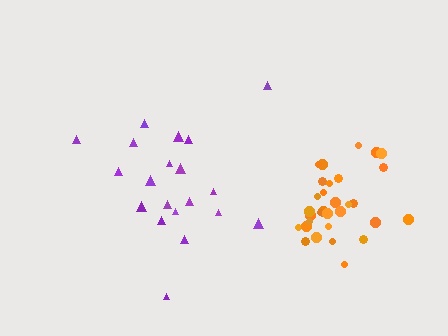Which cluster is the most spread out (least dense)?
Purple.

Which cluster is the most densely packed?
Orange.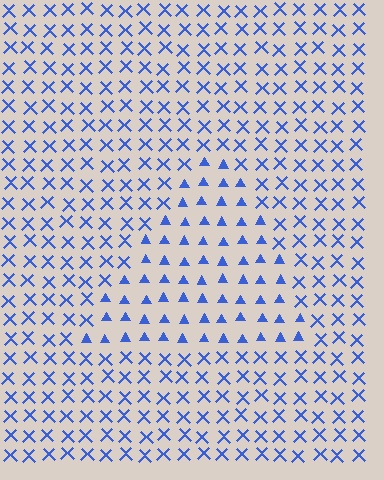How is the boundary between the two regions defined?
The boundary is defined by a change in element shape: triangles inside vs. X marks outside. All elements share the same color and spacing.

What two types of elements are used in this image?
The image uses triangles inside the triangle region and X marks outside it.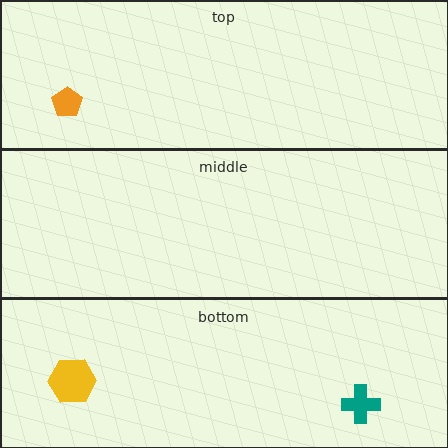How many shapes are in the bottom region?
2.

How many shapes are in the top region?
1.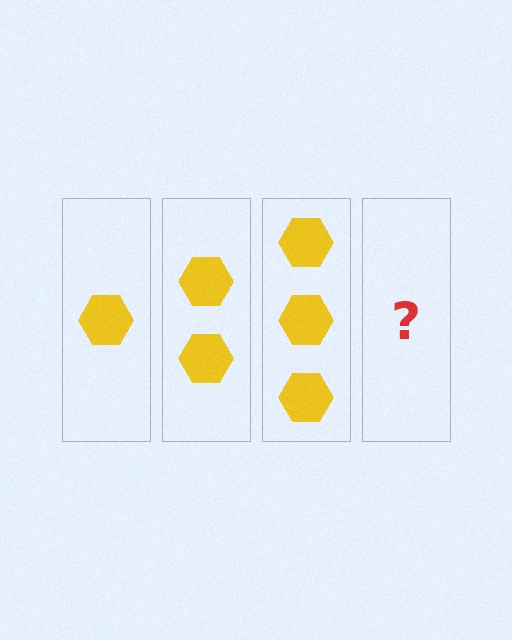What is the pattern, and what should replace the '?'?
The pattern is that each step adds one more hexagon. The '?' should be 4 hexagons.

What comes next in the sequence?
The next element should be 4 hexagons.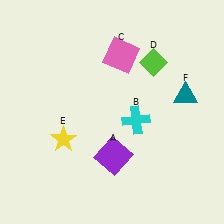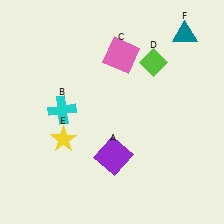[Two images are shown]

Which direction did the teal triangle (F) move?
The teal triangle (F) moved up.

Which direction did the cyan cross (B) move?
The cyan cross (B) moved left.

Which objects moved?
The objects that moved are: the cyan cross (B), the teal triangle (F).